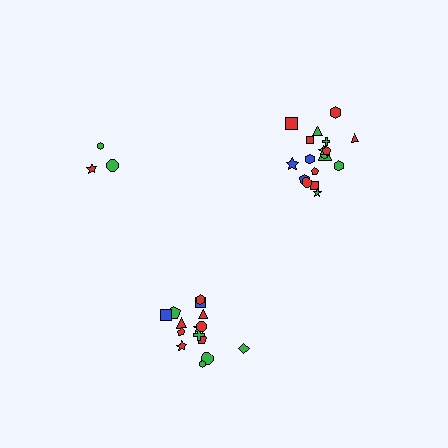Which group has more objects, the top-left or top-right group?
The top-right group.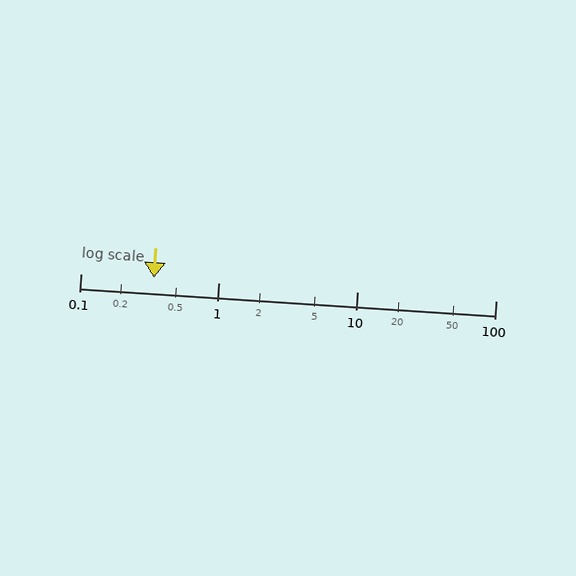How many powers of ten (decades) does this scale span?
The scale spans 3 decades, from 0.1 to 100.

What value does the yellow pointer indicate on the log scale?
The pointer indicates approximately 0.34.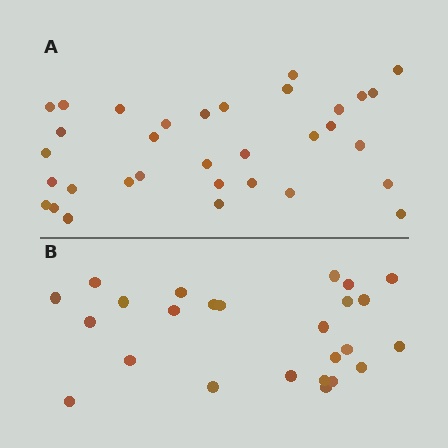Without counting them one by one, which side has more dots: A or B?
Region A (the top region) has more dots.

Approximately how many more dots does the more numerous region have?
Region A has roughly 8 or so more dots than region B.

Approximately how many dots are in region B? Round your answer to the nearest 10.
About 20 dots. (The exact count is 25, which rounds to 20.)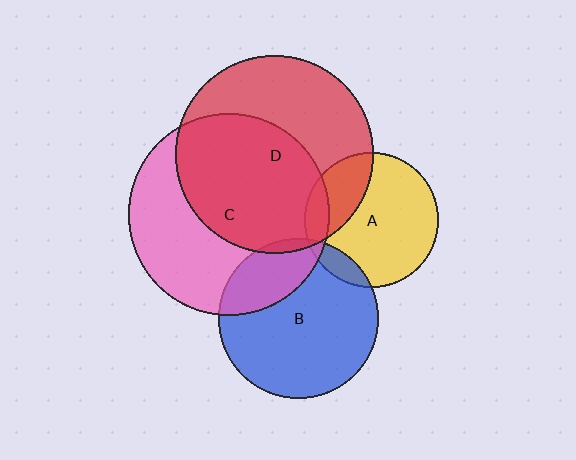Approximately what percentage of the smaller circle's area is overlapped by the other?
Approximately 30%.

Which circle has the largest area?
Circle C (pink).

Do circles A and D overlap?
Yes.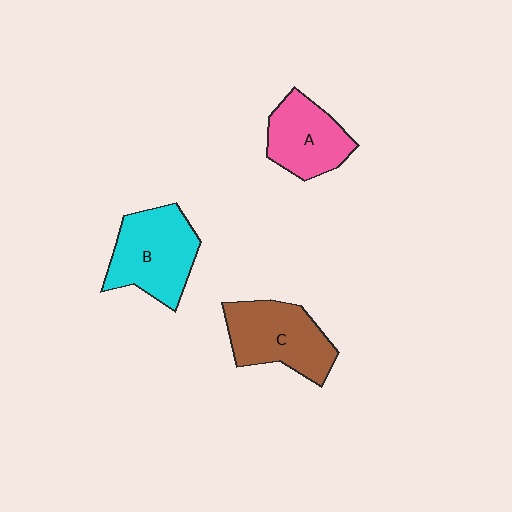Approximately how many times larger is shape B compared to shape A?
Approximately 1.3 times.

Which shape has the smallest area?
Shape A (pink).